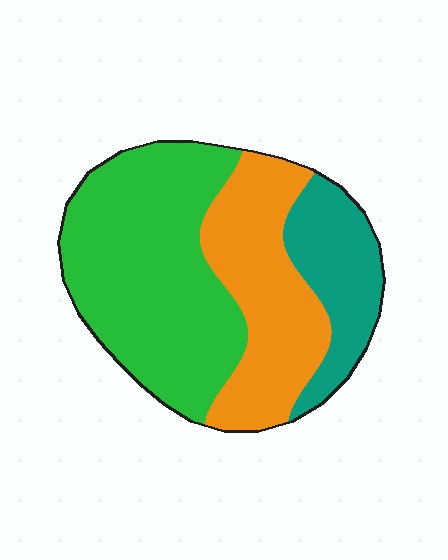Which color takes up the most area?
Green, at roughly 50%.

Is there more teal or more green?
Green.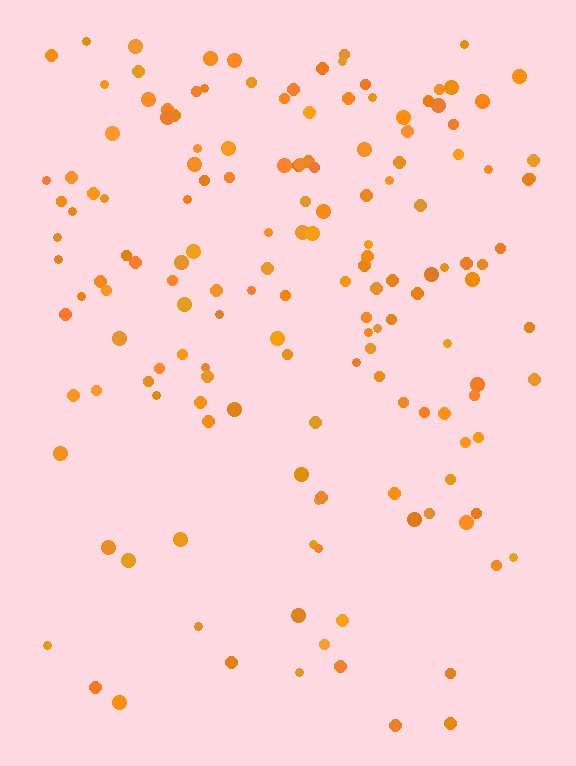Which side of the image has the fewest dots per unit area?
The bottom.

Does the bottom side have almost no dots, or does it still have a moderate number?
Still a moderate number, just noticeably fewer than the top.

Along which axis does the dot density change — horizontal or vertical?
Vertical.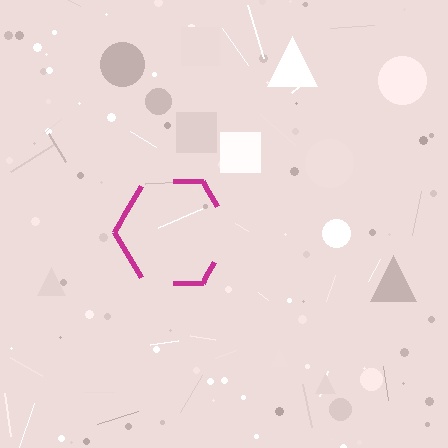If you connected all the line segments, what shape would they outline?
They would outline a hexagon.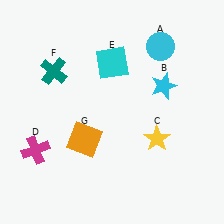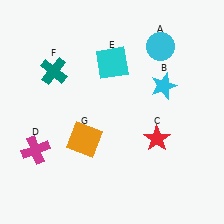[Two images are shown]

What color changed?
The star (C) changed from yellow in Image 1 to red in Image 2.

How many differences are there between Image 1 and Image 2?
There is 1 difference between the two images.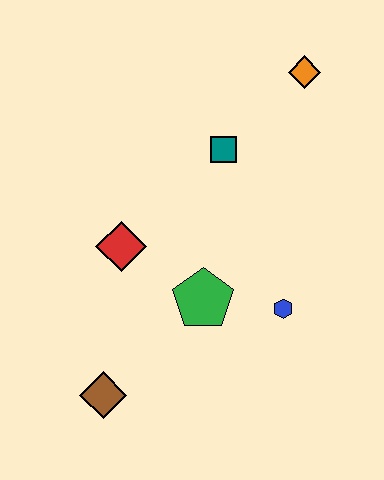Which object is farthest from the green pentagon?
The orange diamond is farthest from the green pentagon.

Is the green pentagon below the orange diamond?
Yes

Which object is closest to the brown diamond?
The green pentagon is closest to the brown diamond.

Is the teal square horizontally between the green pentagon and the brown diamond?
No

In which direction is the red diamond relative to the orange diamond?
The red diamond is to the left of the orange diamond.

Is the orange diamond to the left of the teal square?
No